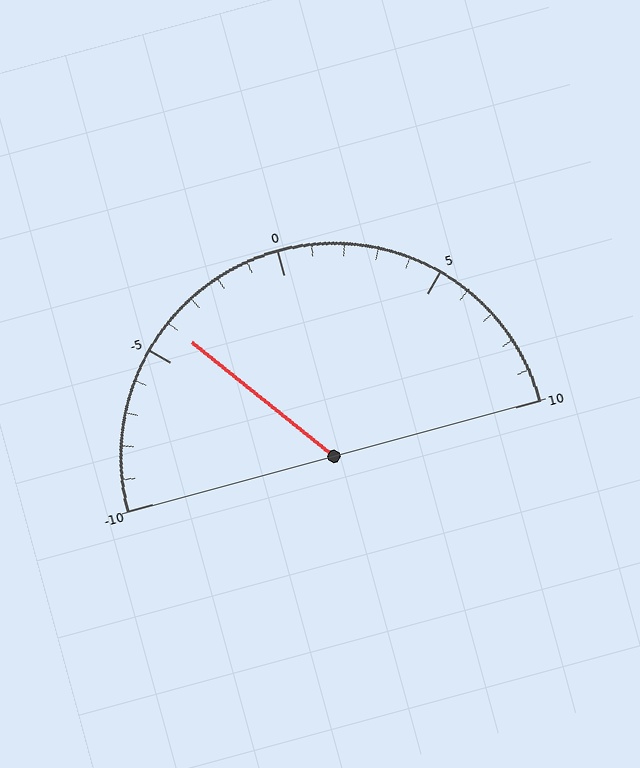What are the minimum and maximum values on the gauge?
The gauge ranges from -10 to 10.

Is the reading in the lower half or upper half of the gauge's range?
The reading is in the lower half of the range (-10 to 10).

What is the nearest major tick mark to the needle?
The nearest major tick mark is -5.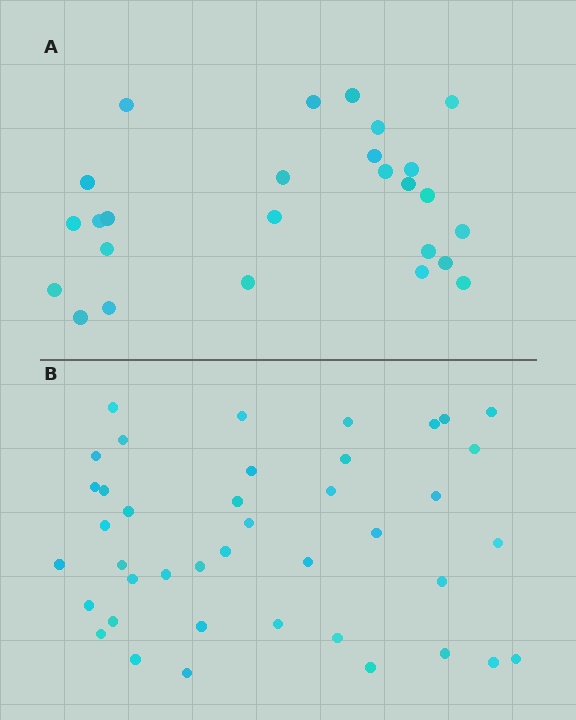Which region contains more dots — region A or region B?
Region B (the bottom region) has more dots.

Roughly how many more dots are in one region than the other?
Region B has approximately 15 more dots than region A.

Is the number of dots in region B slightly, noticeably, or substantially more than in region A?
Region B has substantially more. The ratio is roughly 1.6 to 1.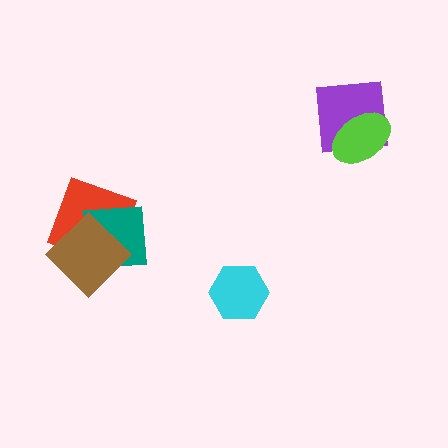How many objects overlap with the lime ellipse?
1 object overlaps with the lime ellipse.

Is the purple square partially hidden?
Yes, it is partially covered by another shape.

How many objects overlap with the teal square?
2 objects overlap with the teal square.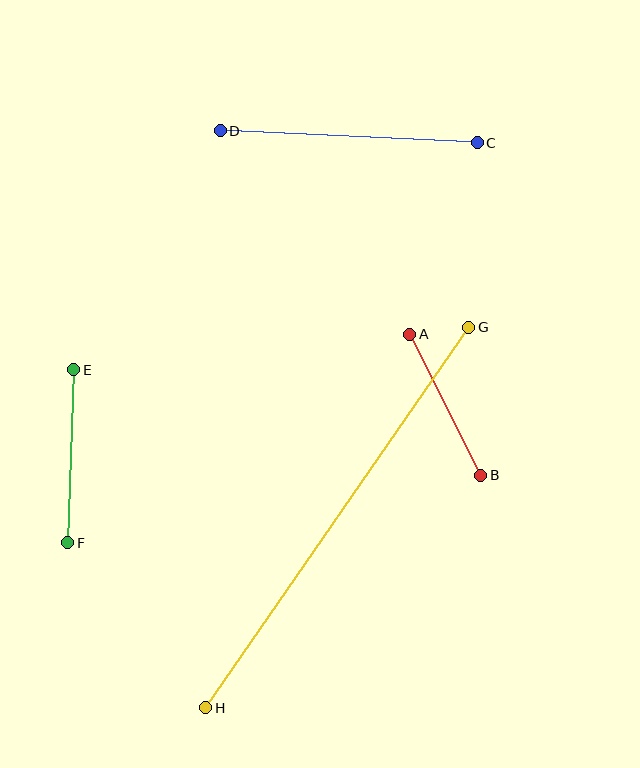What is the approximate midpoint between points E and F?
The midpoint is at approximately (71, 456) pixels.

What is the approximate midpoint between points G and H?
The midpoint is at approximately (337, 518) pixels.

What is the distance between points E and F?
The distance is approximately 173 pixels.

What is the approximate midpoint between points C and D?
The midpoint is at approximately (349, 137) pixels.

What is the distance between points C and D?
The distance is approximately 257 pixels.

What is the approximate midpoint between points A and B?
The midpoint is at approximately (445, 405) pixels.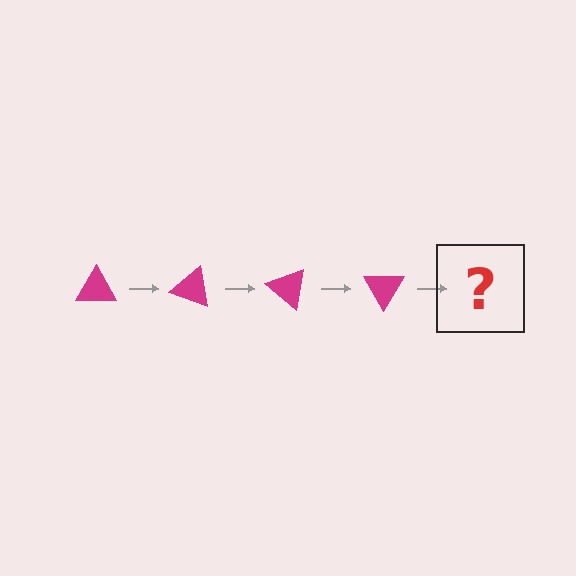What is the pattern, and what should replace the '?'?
The pattern is that the triangle rotates 20 degrees each step. The '?' should be a magenta triangle rotated 80 degrees.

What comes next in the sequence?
The next element should be a magenta triangle rotated 80 degrees.